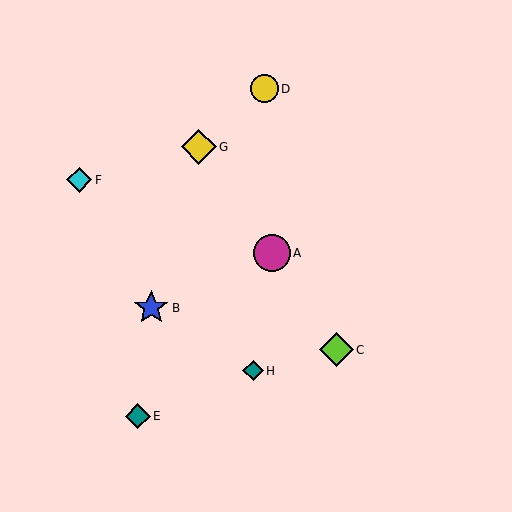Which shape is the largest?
The magenta circle (labeled A) is the largest.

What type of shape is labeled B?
Shape B is a blue star.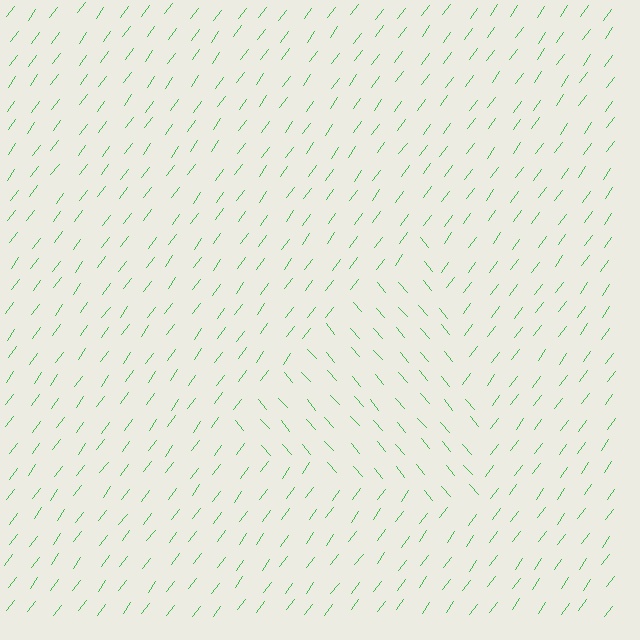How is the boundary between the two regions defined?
The boundary is defined purely by a change in line orientation (approximately 77 degrees difference). All lines are the same color and thickness.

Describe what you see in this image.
The image is filled with small green line segments. A triangle region in the image has lines oriented differently from the surrounding lines, creating a visible texture boundary.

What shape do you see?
I see a triangle.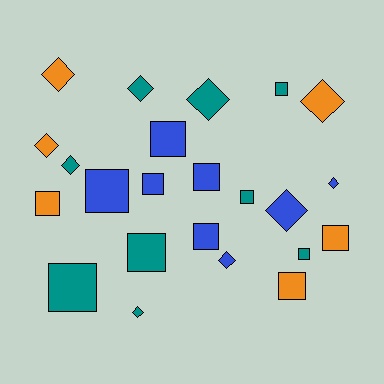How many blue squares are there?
There are 5 blue squares.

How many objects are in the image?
There are 23 objects.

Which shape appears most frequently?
Square, with 13 objects.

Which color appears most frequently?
Teal, with 9 objects.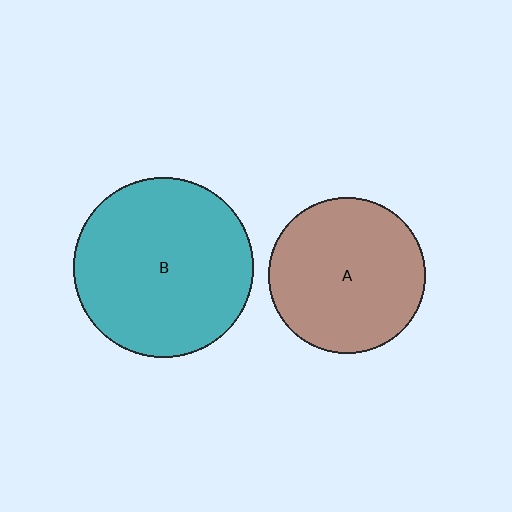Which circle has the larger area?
Circle B (teal).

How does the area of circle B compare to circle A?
Approximately 1.3 times.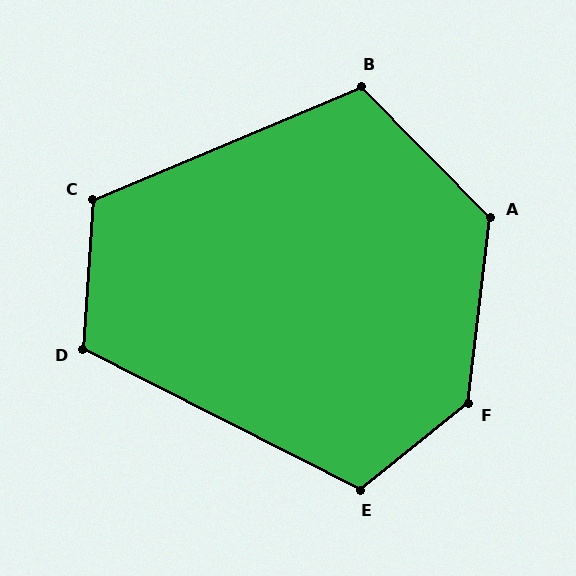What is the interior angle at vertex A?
Approximately 129 degrees (obtuse).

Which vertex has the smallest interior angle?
B, at approximately 112 degrees.